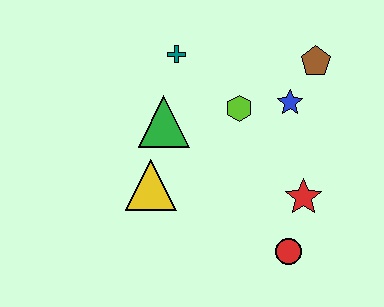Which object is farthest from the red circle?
The teal cross is farthest from the red circle.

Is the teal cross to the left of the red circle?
Yes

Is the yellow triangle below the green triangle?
Yes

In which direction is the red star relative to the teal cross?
The red star is below the teal cross.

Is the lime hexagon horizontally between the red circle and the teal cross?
Yes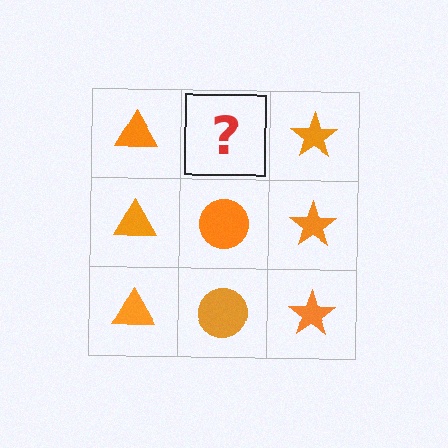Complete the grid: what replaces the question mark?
The question mark should be replaced with an orange circle.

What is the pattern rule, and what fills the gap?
The rule is that each column has a consistent shape. The gap should be filled with an orange circle.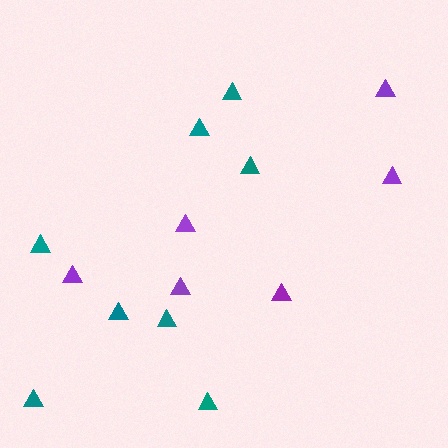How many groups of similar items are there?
There are 2 groups: one group of purple triangles (6) and one group of teal triangles (8).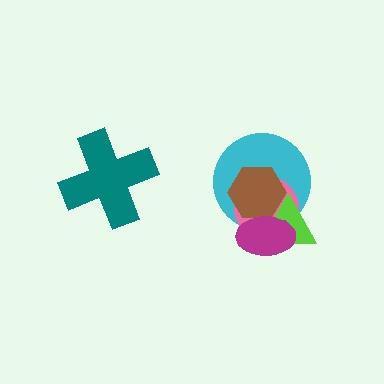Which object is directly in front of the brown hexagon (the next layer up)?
The lime triangle is directly in front of the brown hexagon.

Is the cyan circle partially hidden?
Yes, it is partially covered by another shape.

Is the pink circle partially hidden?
Yes, it is partially covered by another shape.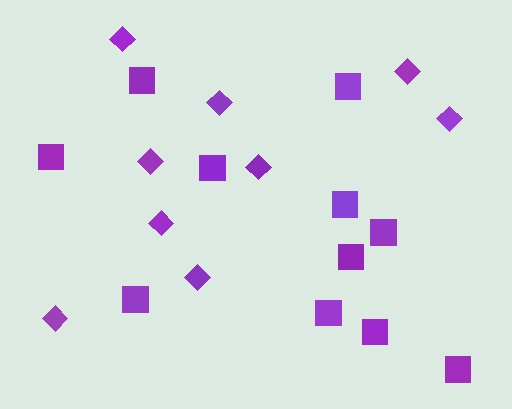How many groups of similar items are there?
There are 2 groups: one group of squares (11) and one group of diamonds (9).